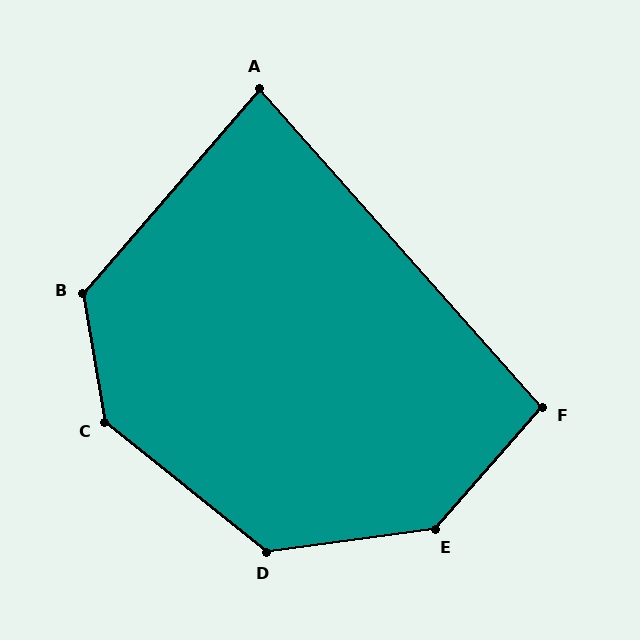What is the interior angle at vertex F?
Approximately 97 degrees (obtuse).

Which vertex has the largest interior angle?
E, at approximately 139 degrees.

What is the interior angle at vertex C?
Approximately 138 degrees (obtuse).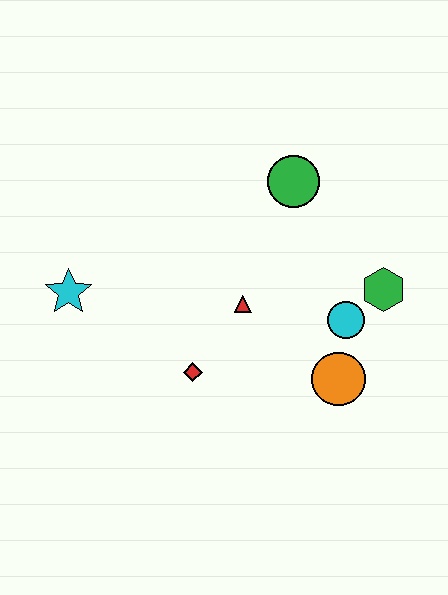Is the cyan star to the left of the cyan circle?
Yes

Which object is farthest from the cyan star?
The green hexagon is farthest from the cyan star.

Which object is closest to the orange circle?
The cyan circle is closest to the orange circle.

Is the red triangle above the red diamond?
Yes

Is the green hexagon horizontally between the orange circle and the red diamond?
No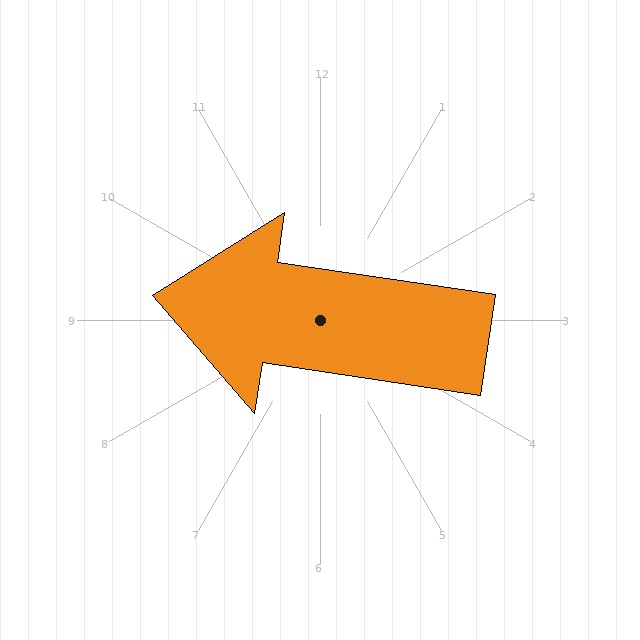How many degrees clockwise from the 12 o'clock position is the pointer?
Approximately 278 degrees.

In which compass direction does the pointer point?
West.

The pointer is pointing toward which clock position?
Roughly 9 o'clock.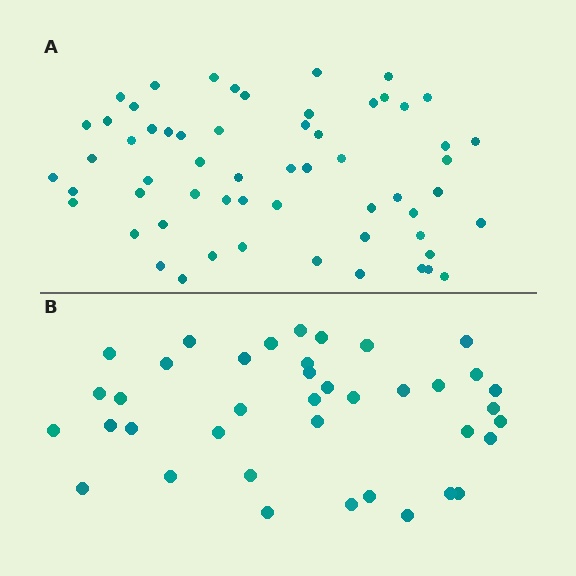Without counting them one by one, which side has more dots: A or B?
Region A (the top region) has more dots.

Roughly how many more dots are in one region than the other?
Region A has approximately 20 more dots than region B.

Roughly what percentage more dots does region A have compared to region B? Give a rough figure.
About 50% more.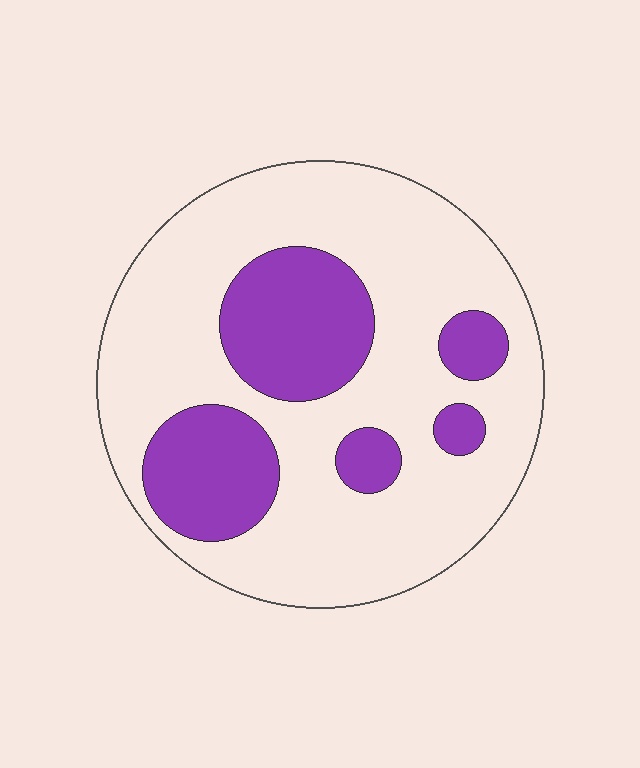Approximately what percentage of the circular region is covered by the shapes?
Approximately 30%.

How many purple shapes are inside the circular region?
5.